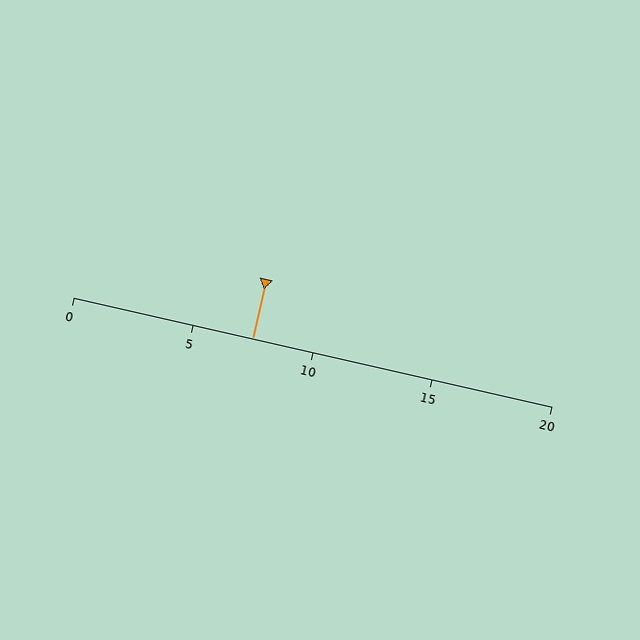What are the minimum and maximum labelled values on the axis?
The axis runs from 0 to 20.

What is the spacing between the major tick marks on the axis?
The major ticks are spaced 5 apart.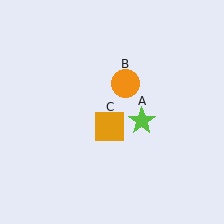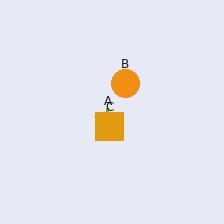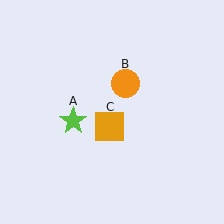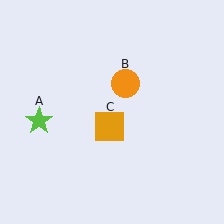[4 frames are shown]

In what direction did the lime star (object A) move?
The lime star (object A) moved left.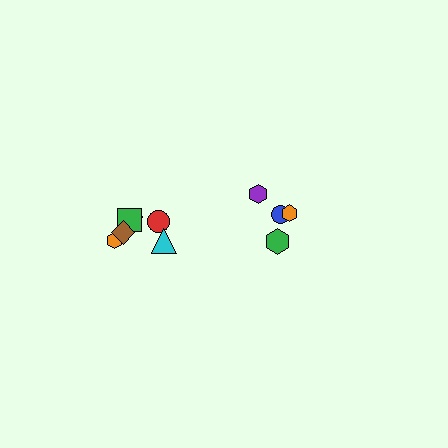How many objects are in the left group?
There are 6 objects.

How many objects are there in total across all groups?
There are 10 objects.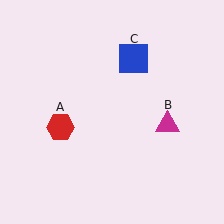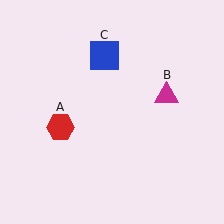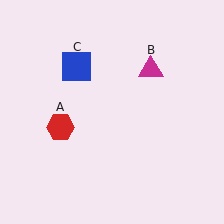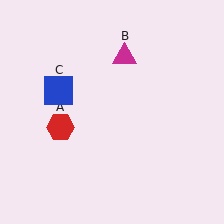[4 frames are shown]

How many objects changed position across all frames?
2 objects changed position: magenta triangle (object B), blue square (object C).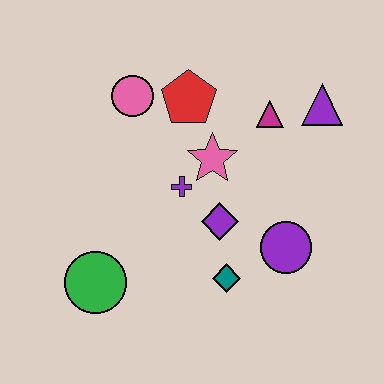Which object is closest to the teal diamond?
The purple diamond is closest to the teal diamond.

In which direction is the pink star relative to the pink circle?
The pink star is to the right of the pink circle.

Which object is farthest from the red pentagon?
The green circle is farthest from the red pentagon.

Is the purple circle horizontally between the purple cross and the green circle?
No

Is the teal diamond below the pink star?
Yes